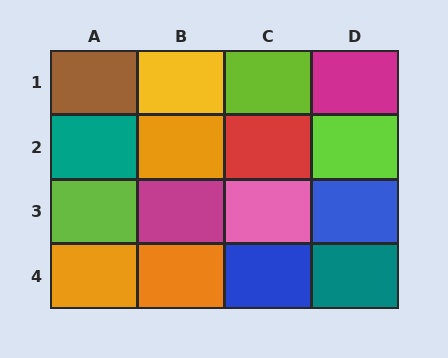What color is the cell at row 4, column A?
Orange.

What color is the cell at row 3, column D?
Blue.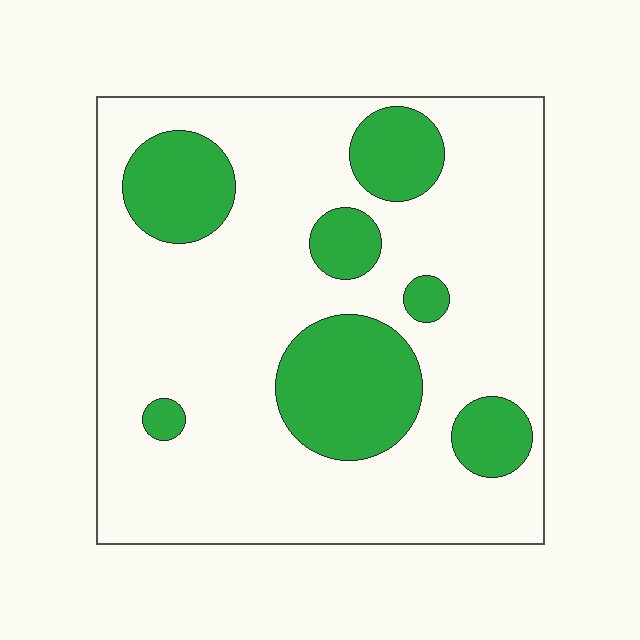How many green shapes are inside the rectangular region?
7.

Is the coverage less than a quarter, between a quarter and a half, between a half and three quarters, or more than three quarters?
Less than a quarter.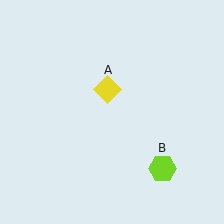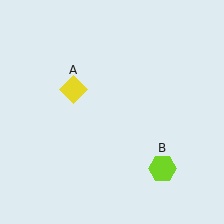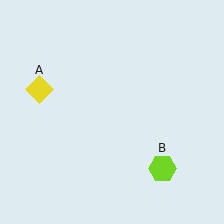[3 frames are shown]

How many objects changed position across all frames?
1 object changed position: yellow diamond (object A).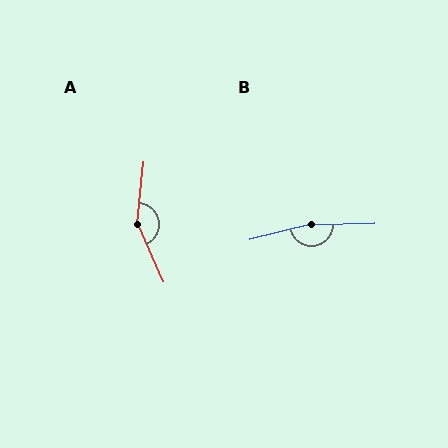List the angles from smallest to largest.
A (150°), B (167°).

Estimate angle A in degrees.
Approximately 150 degrees.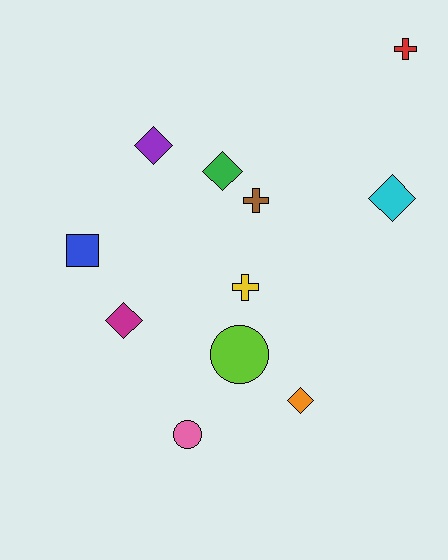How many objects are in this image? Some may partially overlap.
There are 11 objects.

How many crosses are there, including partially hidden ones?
There are 3 crosses.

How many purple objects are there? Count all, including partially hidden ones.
There is 1 purple object.